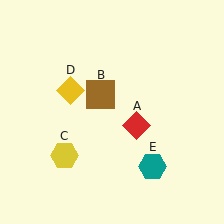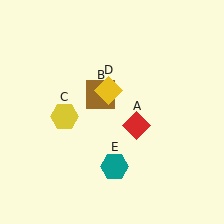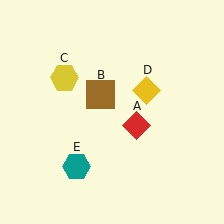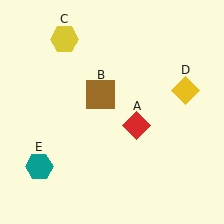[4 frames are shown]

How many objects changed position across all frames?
3 objects changed position: yellow hexagon (object C), yellow diamond (object D), teal hexagon (object E).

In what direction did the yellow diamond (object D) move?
The yellow diamond (object D) moved right.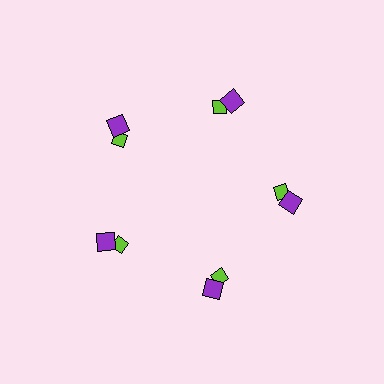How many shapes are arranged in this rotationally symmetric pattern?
There are 10 shapes, arranged in 5 groups of 2.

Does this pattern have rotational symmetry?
Yes, this pattern has 5-fold rotational symmetry. It looks the same after rotating 72 degrees around the center.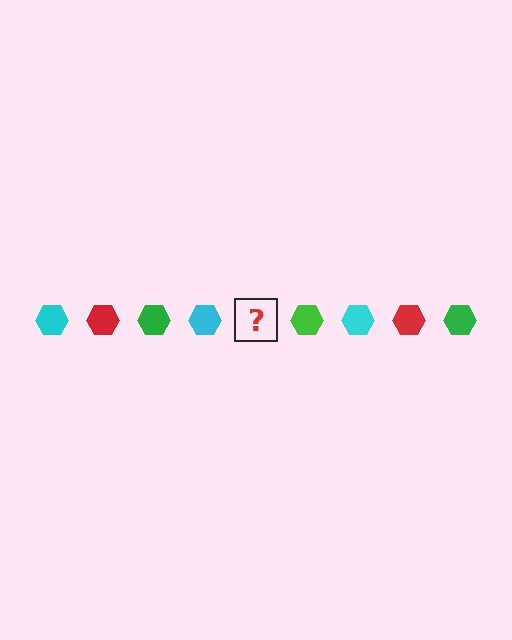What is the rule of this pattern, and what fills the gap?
The rule is that the pattern cycles through cyan, red, green hexagons. The gap should be filled with a red hexagon.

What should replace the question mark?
The question mark should be replaced with a red hexagon.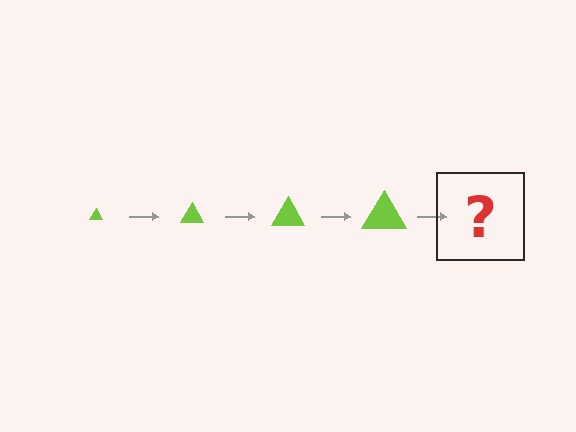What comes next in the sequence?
The next element should be a lime triangle, larger than the previous one.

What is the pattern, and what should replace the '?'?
The pattern is that the triangle gets progressively larger each step. The '?' should be a lime triangle, larger than the previous one.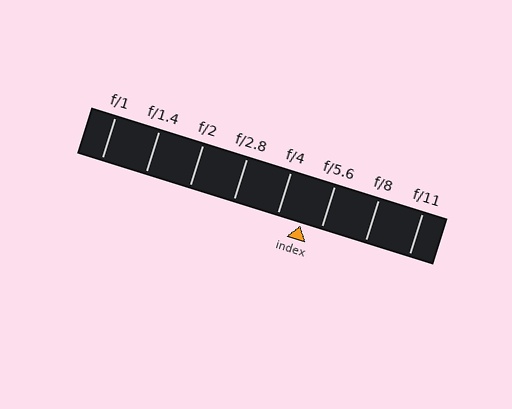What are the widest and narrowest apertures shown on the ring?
The widest aperture shown is f/1 and the narrowest is f/11.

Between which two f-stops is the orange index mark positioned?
The index mark is between f/4 and f/5.6.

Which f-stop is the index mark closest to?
The index mark is closest to f/5.6.